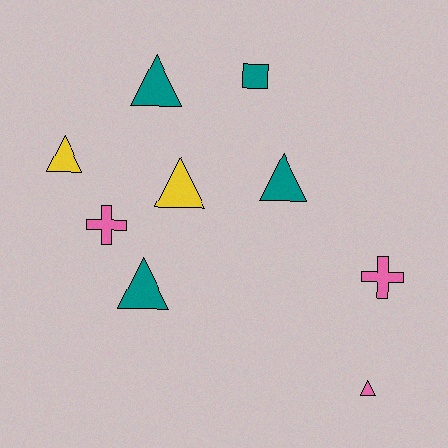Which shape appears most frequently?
Triangle, with 6 objects.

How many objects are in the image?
There are 9 objects.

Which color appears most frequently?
Teal, with 4 objects.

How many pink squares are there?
There are no pink squares.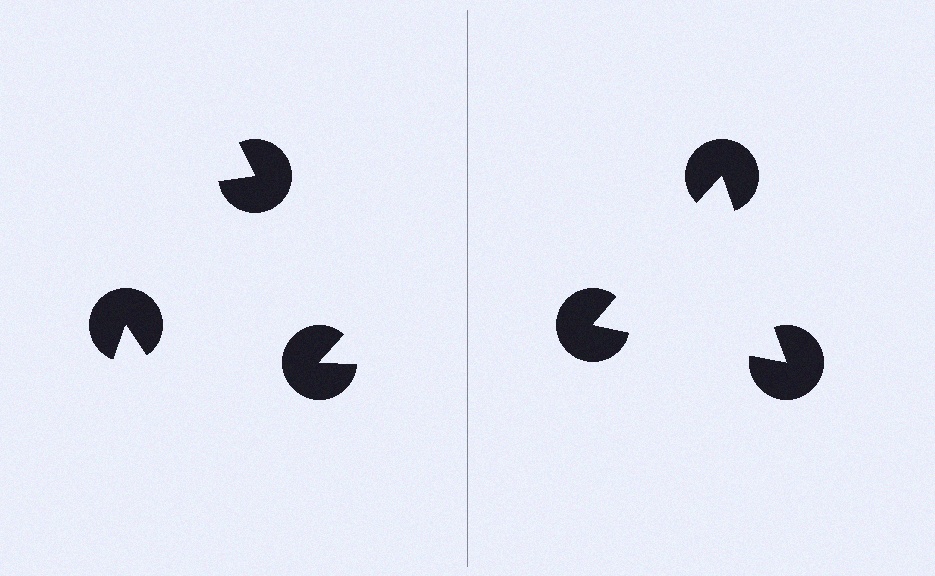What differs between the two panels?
The pac-man discs are positioned identically on both sides; only the wedge orientations differ. On the right they align to a triangle; on the left they are misaligned.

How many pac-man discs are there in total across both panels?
6 — 3 on each side.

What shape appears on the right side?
An illusory triangle.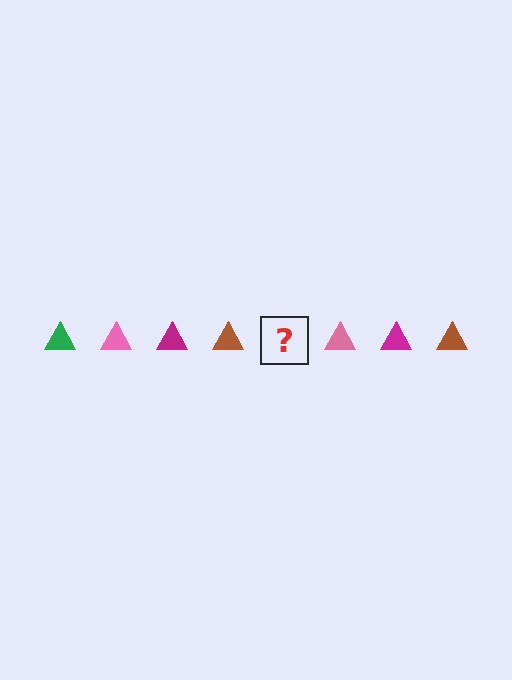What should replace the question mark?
The question mark should be replaced with a green triangle.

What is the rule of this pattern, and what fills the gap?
The rule is that the pattern cycles through green, pink, magenta, brown triangles. The gap should be filled with a green triangle.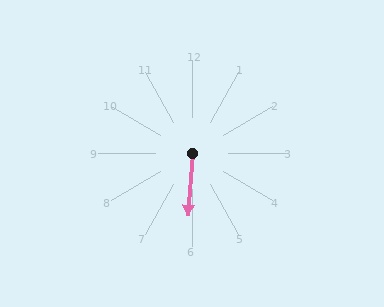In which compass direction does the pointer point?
South.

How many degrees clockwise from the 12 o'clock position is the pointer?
Approximately 184 degrees.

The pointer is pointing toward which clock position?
Roughly 6 o'clock.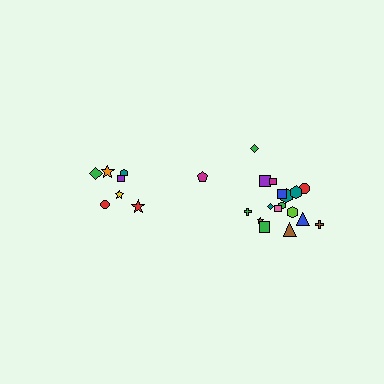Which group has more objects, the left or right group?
The right group.